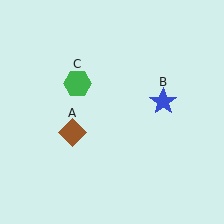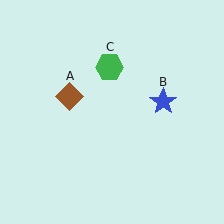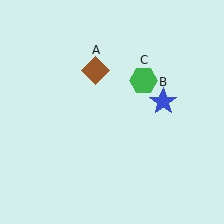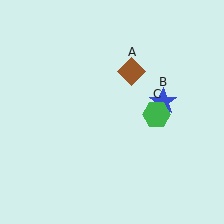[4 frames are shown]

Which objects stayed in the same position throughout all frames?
Blue star (object B) remained stationary.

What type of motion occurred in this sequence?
The brown diamond (object A), green hexagon (object C) rotated clockwise around the center of the scene.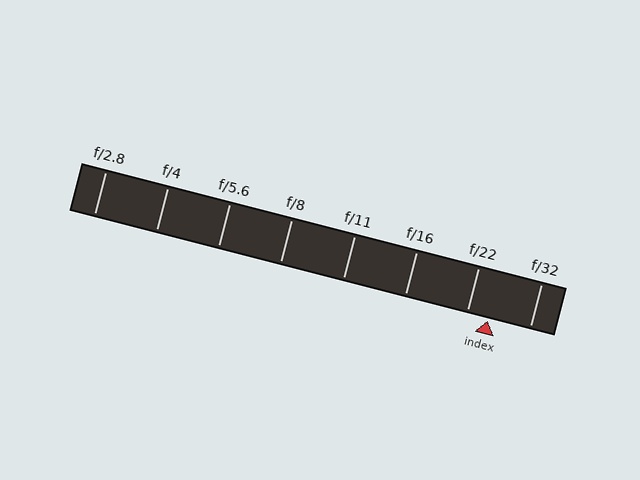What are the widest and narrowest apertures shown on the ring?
The widest aperture shown is f/2.8 and the narrowest is f/32.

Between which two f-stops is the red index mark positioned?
The index mark is between f/22 and f/32.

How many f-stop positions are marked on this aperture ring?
There are 8 f-stop positions marked.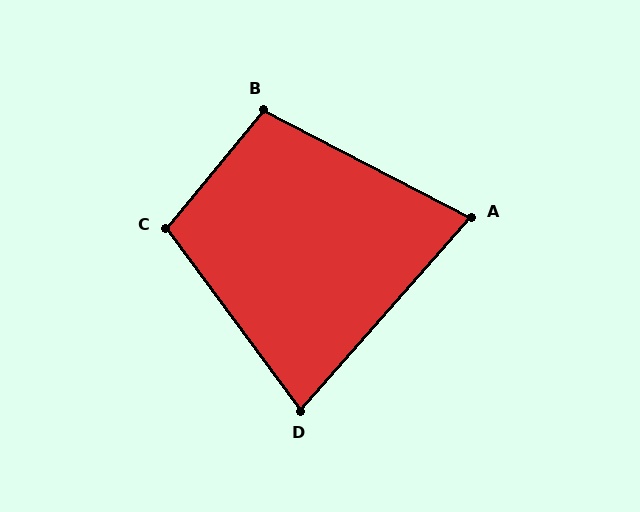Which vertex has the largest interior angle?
C, at approximately 104 degrees.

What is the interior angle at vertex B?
Approximately 102 degrees (obtuse).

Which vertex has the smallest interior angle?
A, at approximately 76 degrees.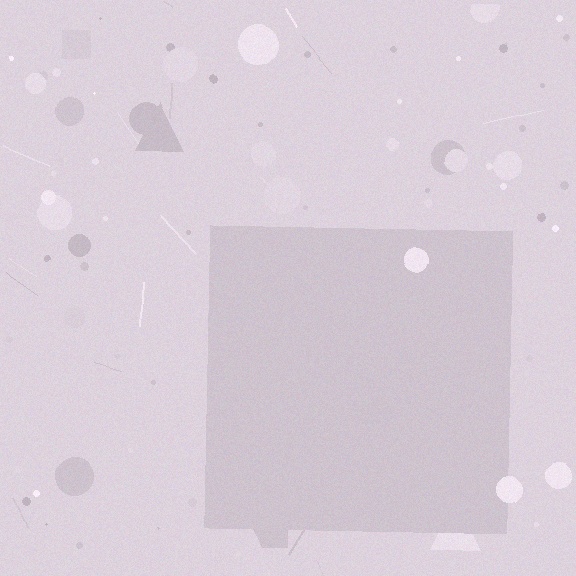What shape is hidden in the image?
A square is hidden in the image.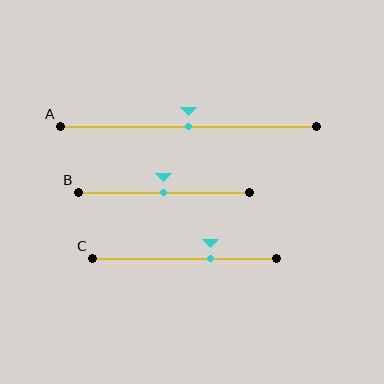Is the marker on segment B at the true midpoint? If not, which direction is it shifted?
Yes, the marker on segment B is at the true midpoint.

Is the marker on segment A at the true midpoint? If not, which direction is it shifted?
Yes, the marker on segment A is at the true midpoint.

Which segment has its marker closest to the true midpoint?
Segment A has its marker closest to the true midpoint.